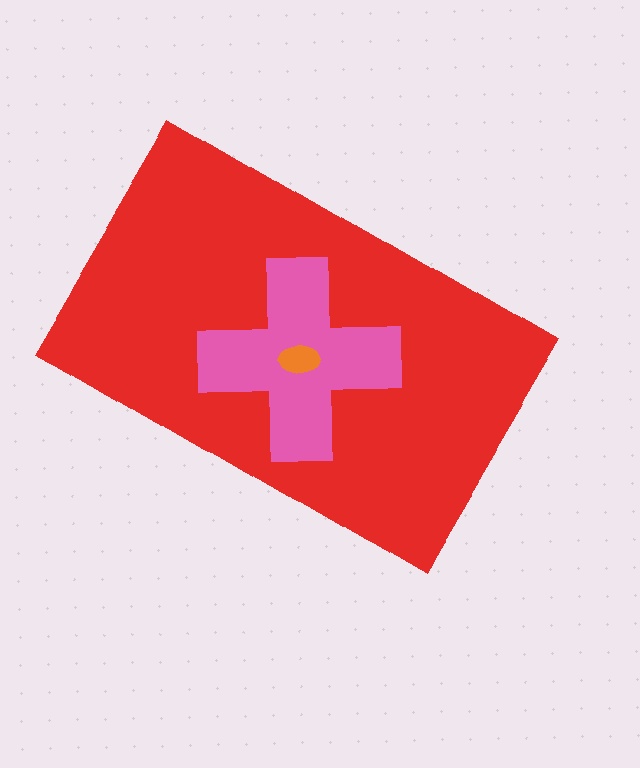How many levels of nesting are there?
3.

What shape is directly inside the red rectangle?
The pink cross.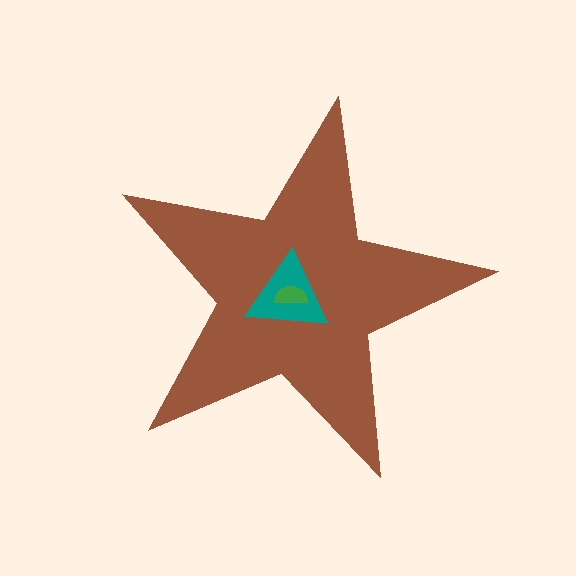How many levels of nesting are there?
3.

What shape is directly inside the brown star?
The teal triangle.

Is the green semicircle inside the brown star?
Yes.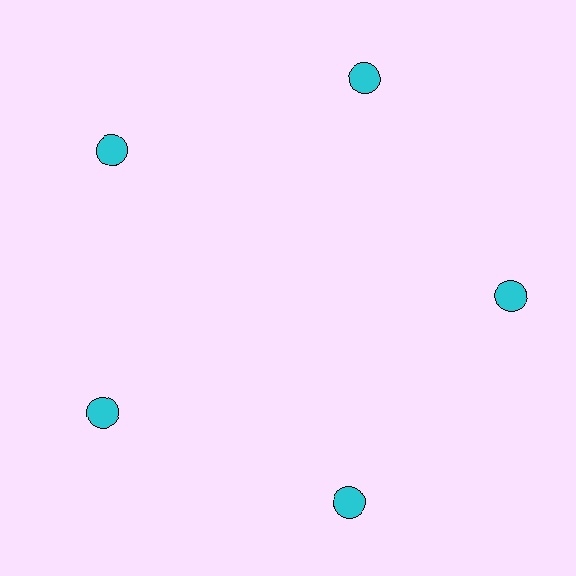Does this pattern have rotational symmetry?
Yes, this pattern has 5-fold rotational symmetry. It looks the same after rotating 72 degrees around the center.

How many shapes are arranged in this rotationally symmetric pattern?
There are 5 shapes, arranged in 5 groups of 1.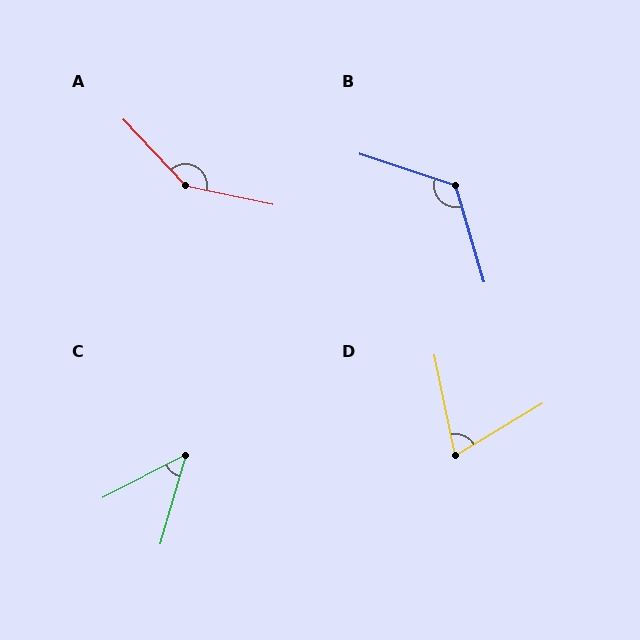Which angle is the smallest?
C, at approximately 47 degrees.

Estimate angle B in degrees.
Approximately 125 degrees.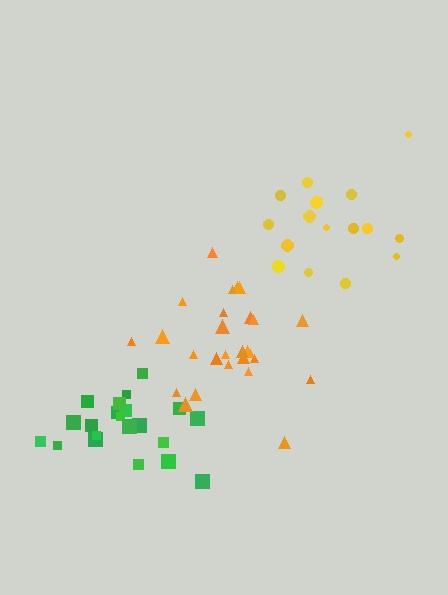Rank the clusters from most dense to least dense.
orange, green, yellow.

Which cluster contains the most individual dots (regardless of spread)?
Orange (27).